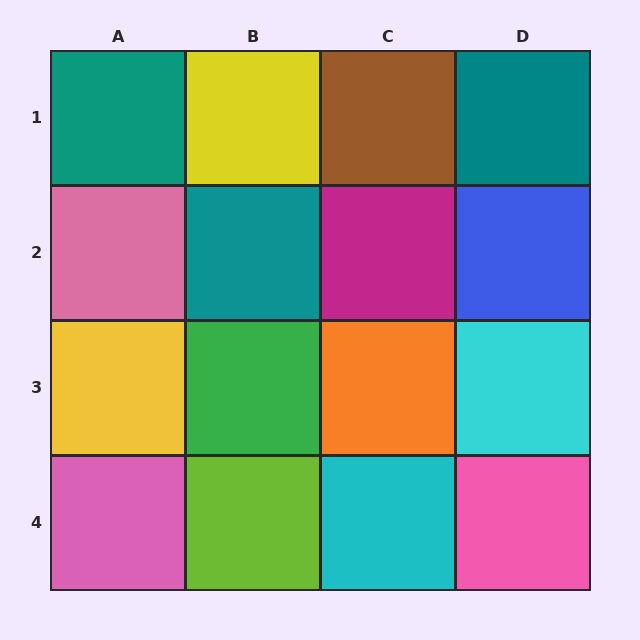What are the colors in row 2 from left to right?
Pink, teal, magenta, blue.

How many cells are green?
1 cell is green.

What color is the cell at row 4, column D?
Pink.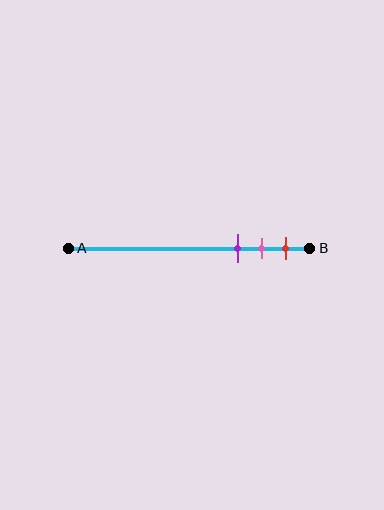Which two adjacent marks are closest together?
The pink and red marks are the closest adjacent pair.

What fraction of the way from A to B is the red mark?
The red mark is approximately 90% (0.9) of the way from A to B.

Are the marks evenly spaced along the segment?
Yes, the marks are approximately evenly spaced.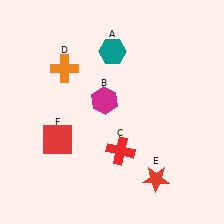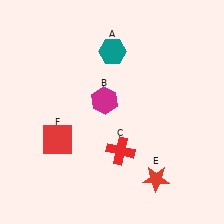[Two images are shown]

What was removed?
The orange cross (D) was removed in Image 2.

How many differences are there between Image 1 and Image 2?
There is 1 difference between the two images.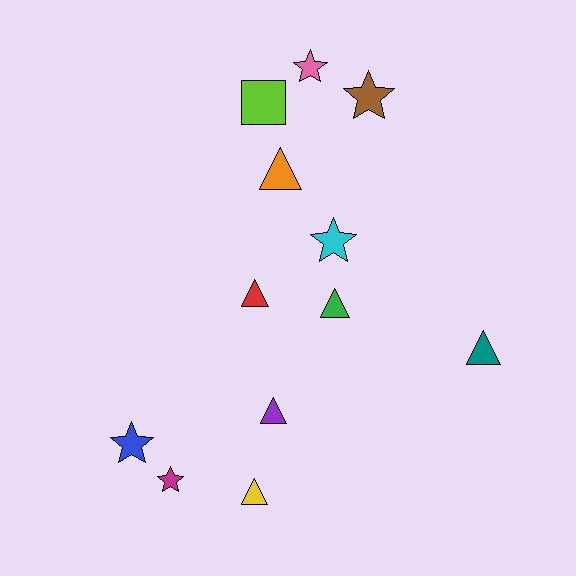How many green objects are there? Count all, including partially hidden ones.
There is 1 green object.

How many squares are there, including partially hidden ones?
There is 1 square.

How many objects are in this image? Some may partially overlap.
There are 12 objects.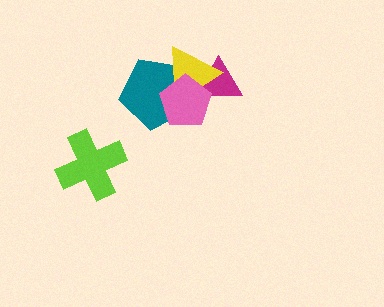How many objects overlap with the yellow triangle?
3 objects overlap with the yellow triangle.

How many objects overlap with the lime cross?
0 objects overlap with the lime cross.